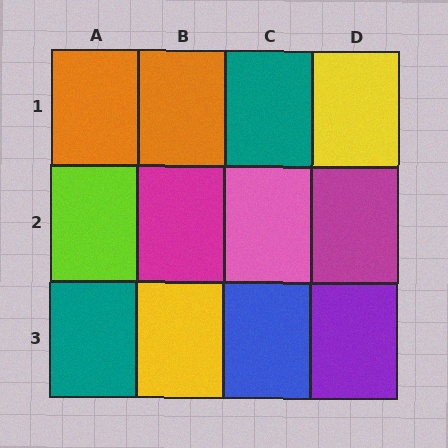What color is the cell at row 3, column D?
Purple.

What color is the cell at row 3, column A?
Teal.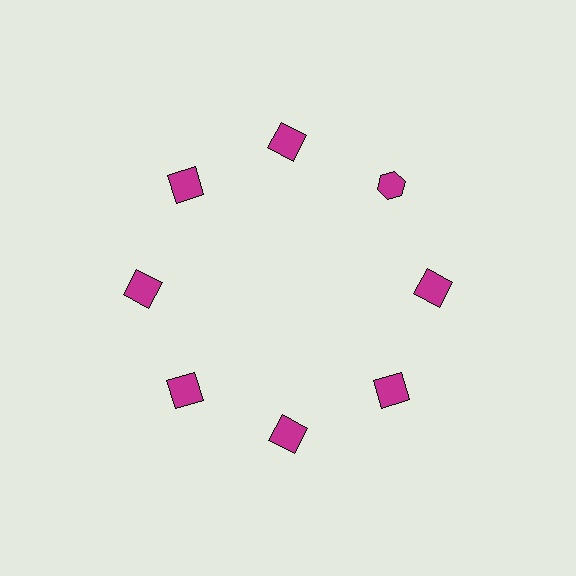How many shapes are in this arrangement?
There are 8 shapes arranged in a ring pattern.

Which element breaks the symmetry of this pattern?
The magenta hexagon at roughly the 2 o'clock position breaks the symmetry. All other shapes are magenta squares.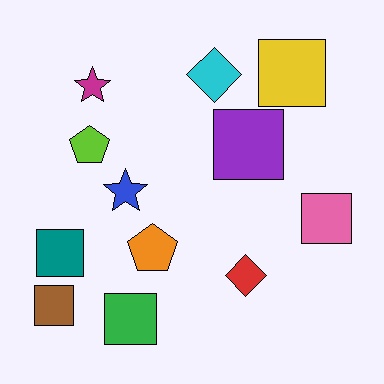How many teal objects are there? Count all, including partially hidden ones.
There is 1 teal object.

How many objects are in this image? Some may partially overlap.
There are 12 objects.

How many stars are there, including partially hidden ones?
There are 2 stars.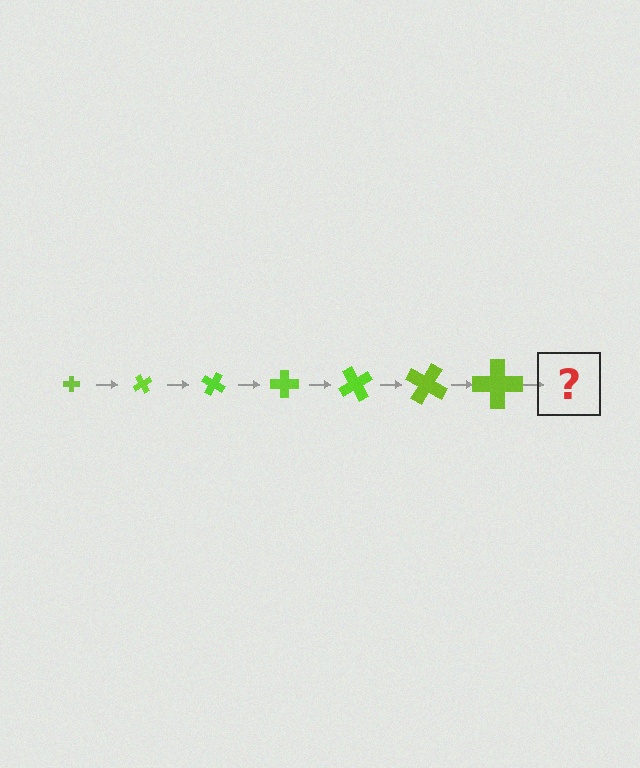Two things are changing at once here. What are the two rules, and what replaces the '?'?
The two rules are that the cross grows larger each step and it rotates 60 degrees each step. The '?' should be a cross, larger than the previous one and rotated 420 degrees from the start.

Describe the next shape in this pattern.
It should be a cross, larger than the previous one and rotated 420 degrees from the start.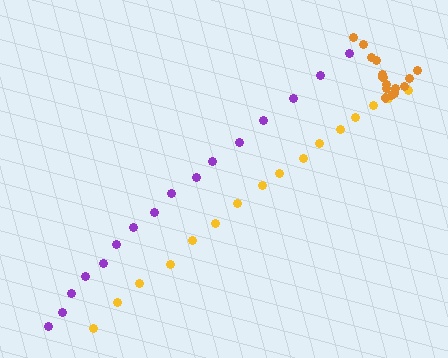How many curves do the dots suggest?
There are 3 distinct paths.